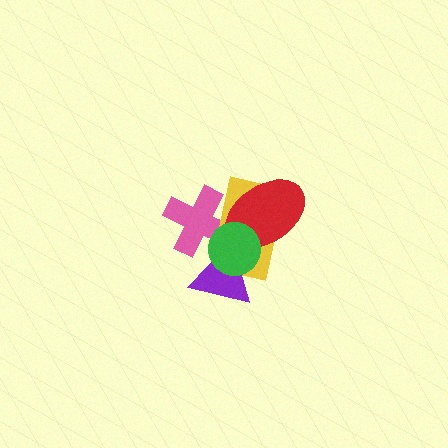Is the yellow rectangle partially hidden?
Yes, it is partially covered by another shape.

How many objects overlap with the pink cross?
4 objects overlap with the pink cross.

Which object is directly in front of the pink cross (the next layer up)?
The yellow rectangle is directly in front of the pink cross.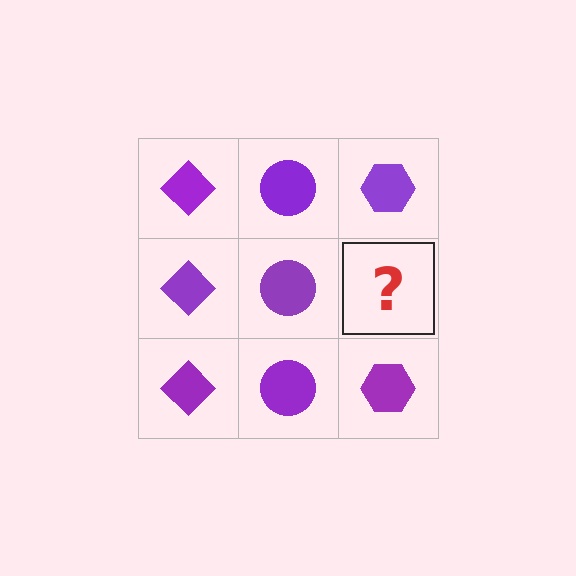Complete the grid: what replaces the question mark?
The question mark should be replaced with a purple hexagon.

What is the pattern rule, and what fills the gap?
The rule is that each column has a consistent shape. The gap should be filled with a purple hexagon.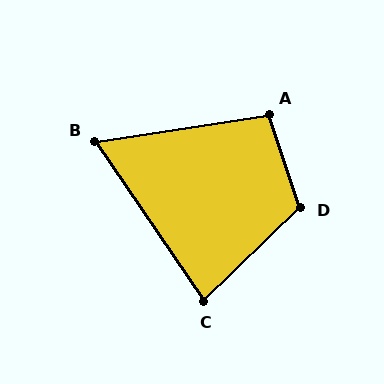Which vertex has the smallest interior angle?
B, at approximately 65 degrees.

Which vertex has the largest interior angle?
D, at approximately 115 degrees.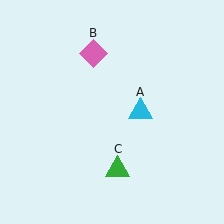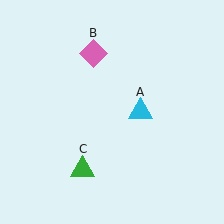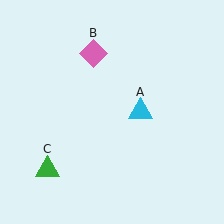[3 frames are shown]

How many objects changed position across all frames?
1 object changed position: green triangle (object C).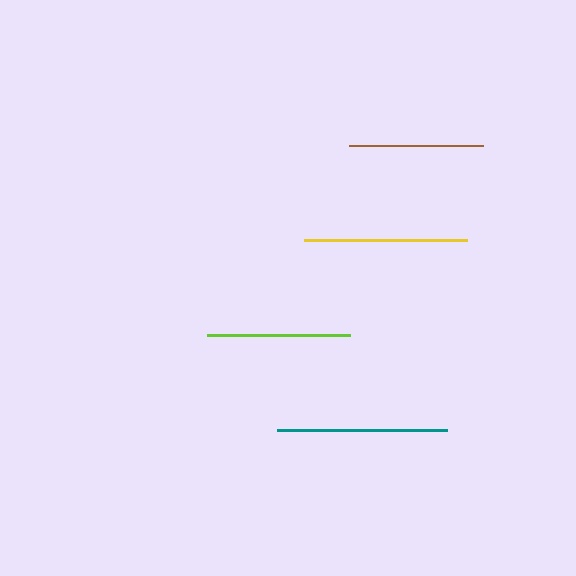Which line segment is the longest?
The teal line is the longest at approximately 170 pixels.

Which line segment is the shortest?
The brown line is the shortest at approximately 134 pixels.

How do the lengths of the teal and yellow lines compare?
The teal and yellow lines are approximately the same length.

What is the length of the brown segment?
The brown segment is approximately 134 pixels long.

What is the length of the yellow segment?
The yellow segment is approximately 163 pixels long.